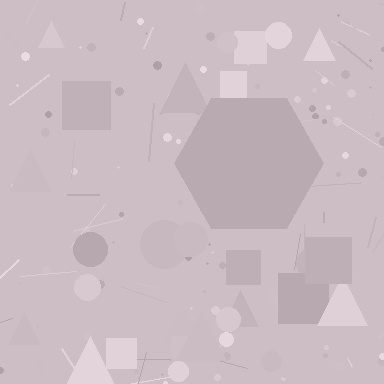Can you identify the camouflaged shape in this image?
The camouflaged shape is a hexagon.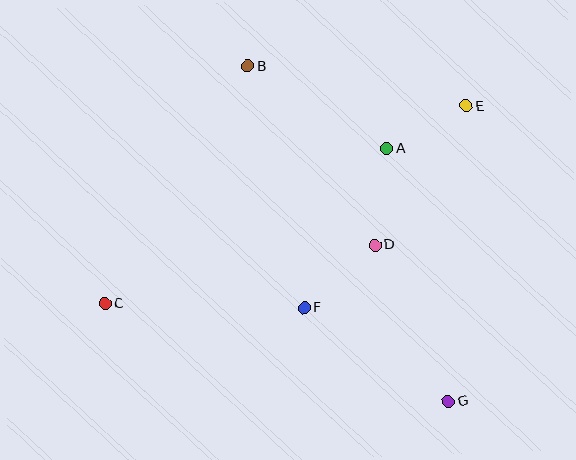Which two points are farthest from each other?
Points C and E are farthest from each other.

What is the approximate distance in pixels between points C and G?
The distance between C and G is approximately 357 pixels.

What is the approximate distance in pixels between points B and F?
The distance between B and F is approximately 248 pixels.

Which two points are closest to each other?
Points A and E are closest to each other.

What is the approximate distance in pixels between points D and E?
The distance between D and E is approximately 166 pixels.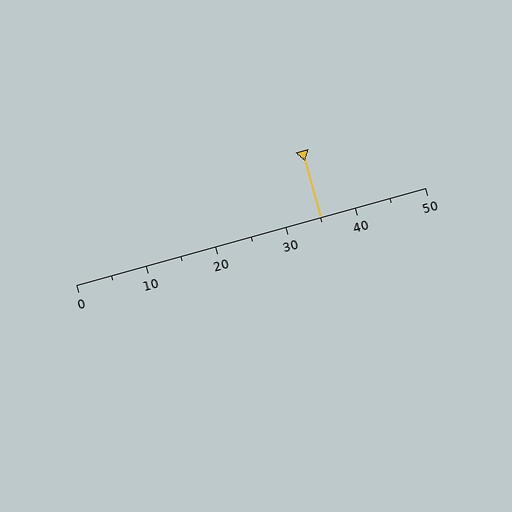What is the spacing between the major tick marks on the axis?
The major ticks are spaced 10 apart.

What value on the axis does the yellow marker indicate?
The marker indicates approximately 35.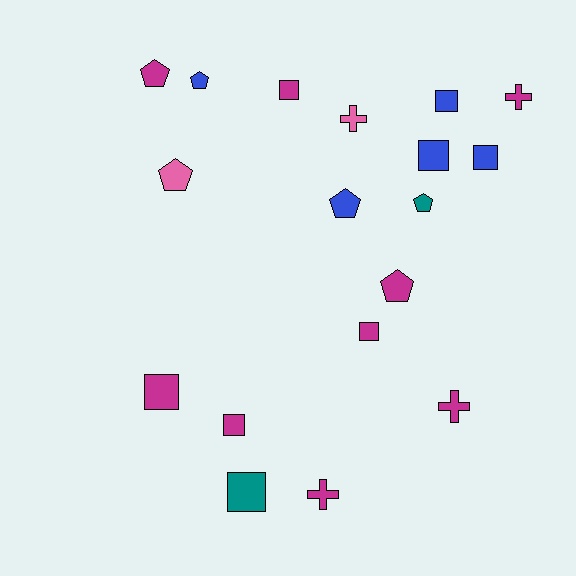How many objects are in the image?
There are 18 objects.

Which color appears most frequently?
Magenta, with 9 objects.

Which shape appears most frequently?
Square, with 8 objects.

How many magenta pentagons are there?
There are 2 magenta pentagons.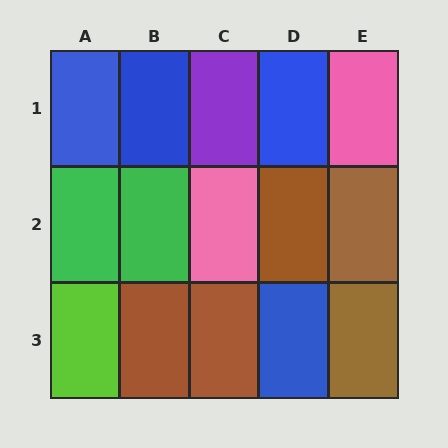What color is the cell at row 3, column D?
Blue.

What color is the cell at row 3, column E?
Brown.